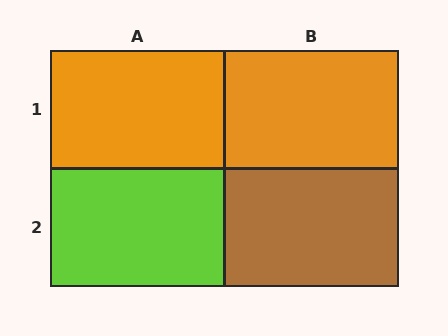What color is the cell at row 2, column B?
Brown.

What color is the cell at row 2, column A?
Lime.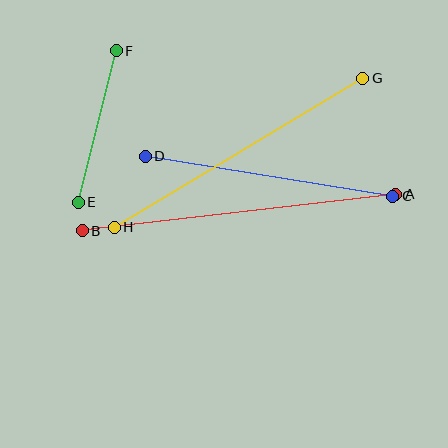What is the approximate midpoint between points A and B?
The midpoint is at approximately (239, 213) pixels.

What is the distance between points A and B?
The distance is approximately 316 pixels.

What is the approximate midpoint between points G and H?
The midpoint is at approximately (238, 153) pixels.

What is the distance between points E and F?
The distance is approximately 156 pixels.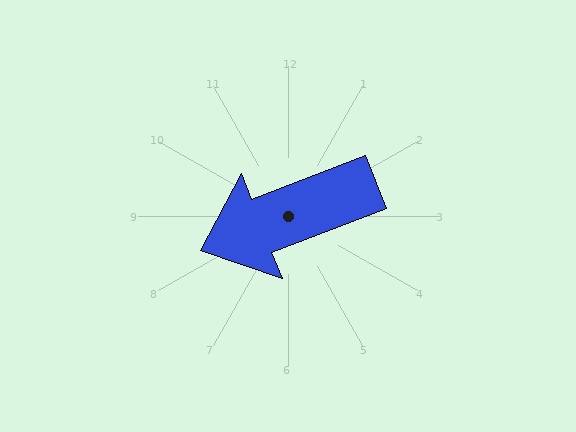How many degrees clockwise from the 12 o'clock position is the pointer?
Approximately 249 degrees.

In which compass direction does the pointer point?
West.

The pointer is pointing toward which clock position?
Roughly 8 o'clock.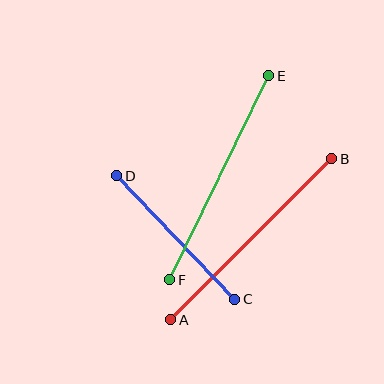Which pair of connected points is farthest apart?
Points A and B are farthest apart.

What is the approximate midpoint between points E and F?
The midpoint is at approximately (219, 178) pixels.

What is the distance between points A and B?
The distance is approximately 228 pixels.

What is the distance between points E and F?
The distance is approximately 226 pixels.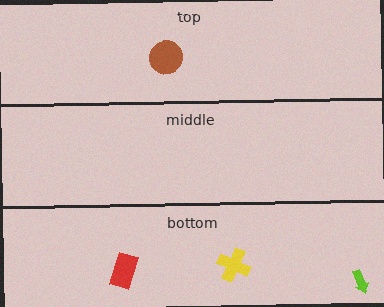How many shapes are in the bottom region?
3.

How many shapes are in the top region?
1.